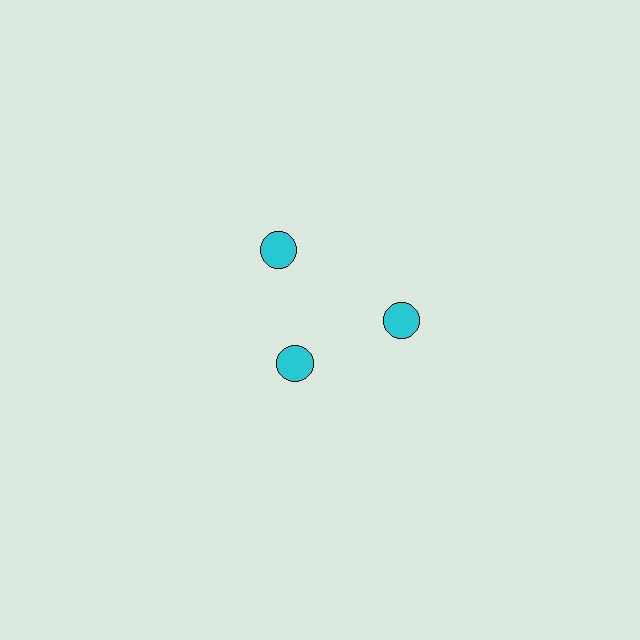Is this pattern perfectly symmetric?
No. The 3 cyan circles are arranged in a ring, but one element near the 7 o'clock position is pulled inward toward the center, breaking the 3-fold rotational symmetry.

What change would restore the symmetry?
The symmetry would be restored by moving it outward, back onto the ring so that all 3 circles sit at equal angles and equal distance from the center.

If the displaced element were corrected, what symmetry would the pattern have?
It would have 3-fold rotational symmetry — the pattern would map onto itself every 120 degrees.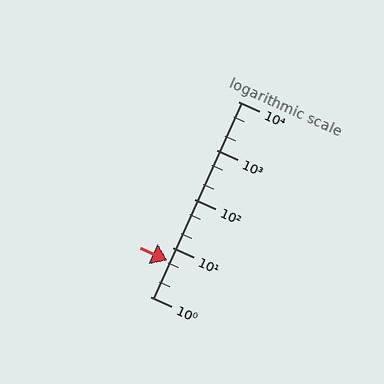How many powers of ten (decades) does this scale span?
The scale spans 4 decades, from 1 to 10000.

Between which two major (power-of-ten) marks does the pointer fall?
The pointer is between 1 and 10.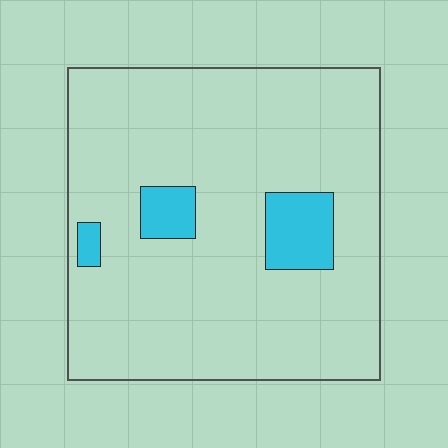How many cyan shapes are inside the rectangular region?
3.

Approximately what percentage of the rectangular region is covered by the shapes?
Approximately 10%.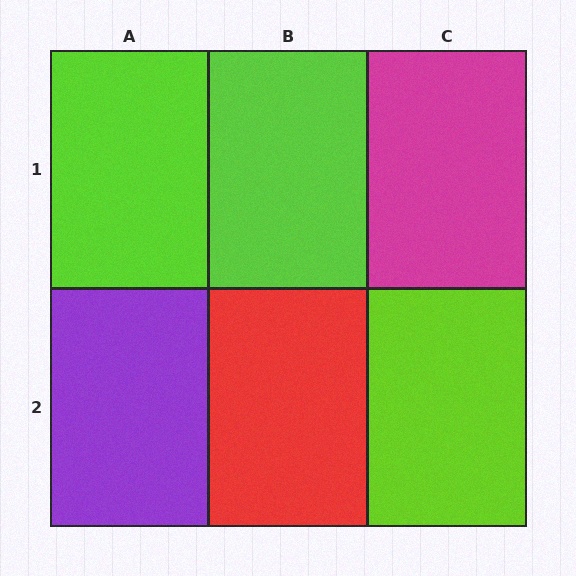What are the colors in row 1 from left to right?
Lime, lime, magenta.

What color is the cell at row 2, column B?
Red.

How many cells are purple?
1 cell is purple.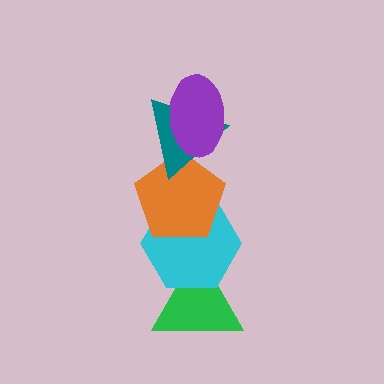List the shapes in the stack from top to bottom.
From top to bottom: the purple ellipse, the teal triangle, the orange pentagon, the cyan hexagon, the green triangle.